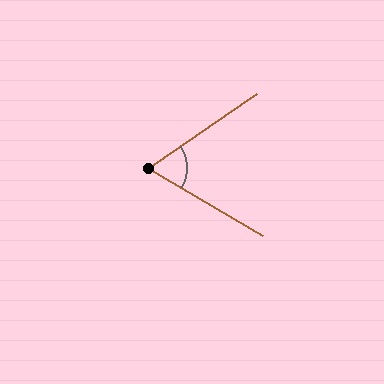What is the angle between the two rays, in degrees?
Approximately 65 degrees.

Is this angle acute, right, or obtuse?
It is acute.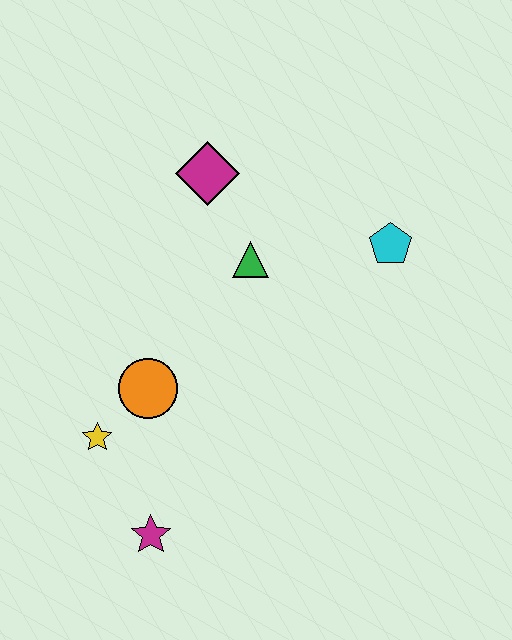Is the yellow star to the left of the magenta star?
Yes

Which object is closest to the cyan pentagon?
The green triangle is closest to the cyan pentagon.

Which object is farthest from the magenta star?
The cyan pentagon is farthest from the magenta star.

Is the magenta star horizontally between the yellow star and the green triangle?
Yes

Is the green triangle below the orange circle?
No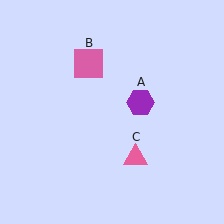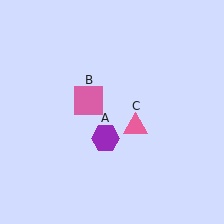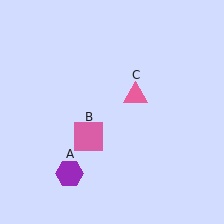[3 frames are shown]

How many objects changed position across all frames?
3 objects changed position: purple hexagon (object A), pink square (object B), pink triangle (object C).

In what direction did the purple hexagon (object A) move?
The purple hexagon (object A) moved down and to the left.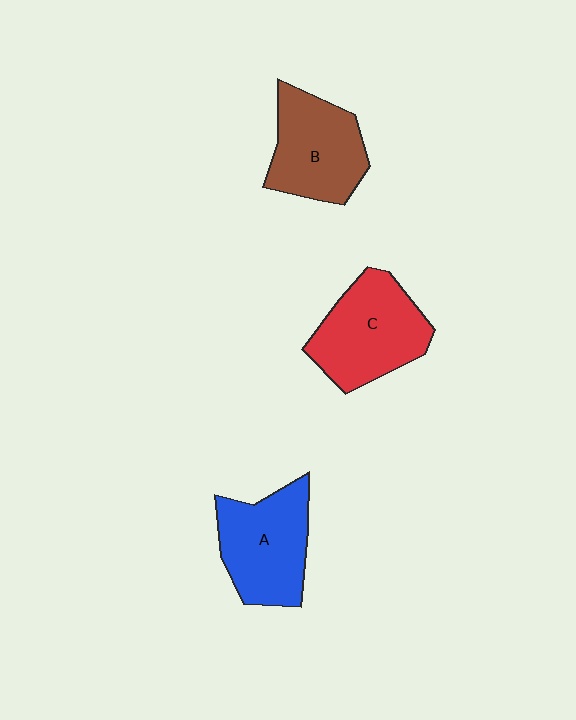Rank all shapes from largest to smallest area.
From largest to smallest: C (red), A (blue), B (brown).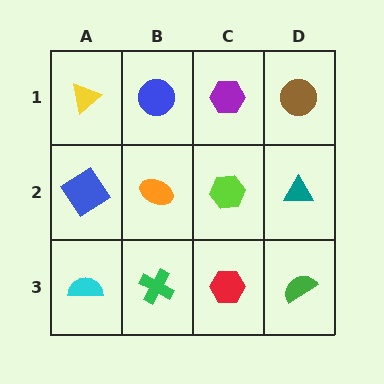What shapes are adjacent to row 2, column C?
A purple hexagon (row 1, column C), a red hexagon (row 3, column C), an orange ellipse (row 2, column B), a teal triangle (row 2, column D).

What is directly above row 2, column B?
A blue circle.